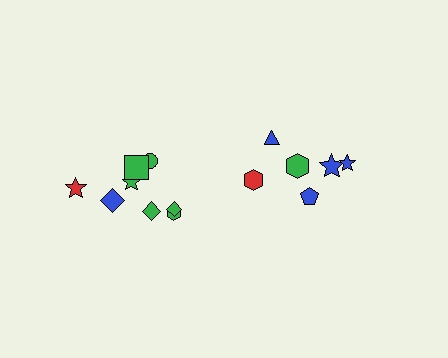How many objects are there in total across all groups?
There are 14 objects.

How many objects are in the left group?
There are 8 objects.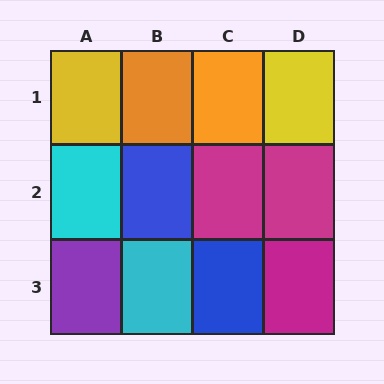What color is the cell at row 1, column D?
Yellow.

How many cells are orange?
2 cells are orange.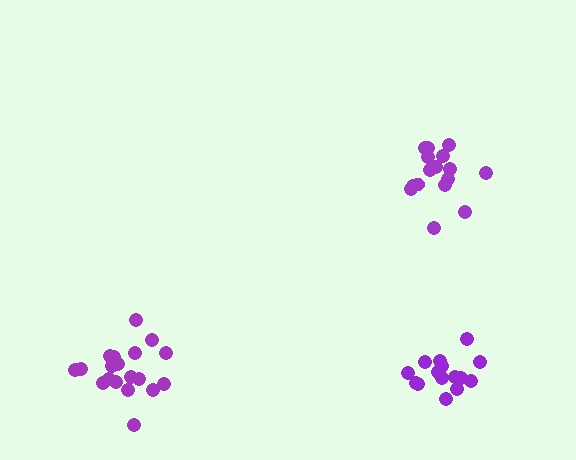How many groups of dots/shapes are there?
There are 3 groups.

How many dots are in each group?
Group 1: 17 dots, Group 2: 19 dots, Group 3: 16 dots (52 total).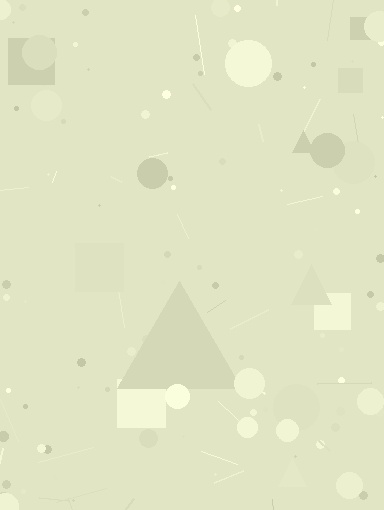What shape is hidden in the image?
A triangle is hidden in the image.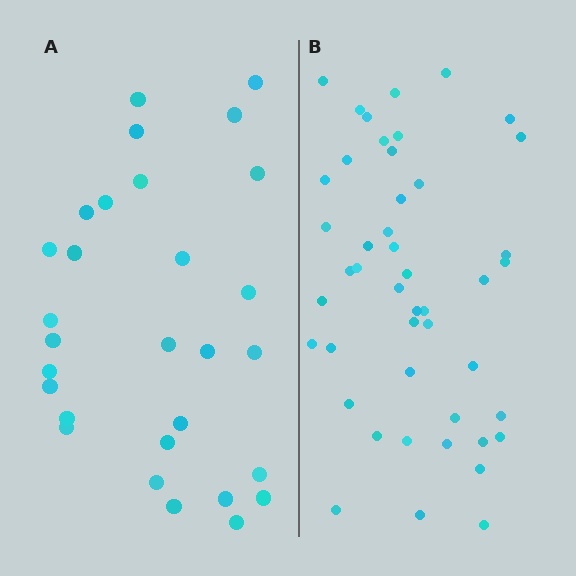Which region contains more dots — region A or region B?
Region B (the right region) has more dots.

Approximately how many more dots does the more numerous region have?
Region B has approximately 15 more dots than region A.